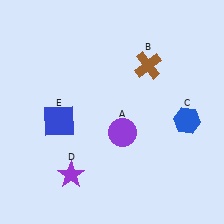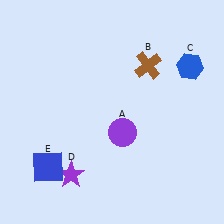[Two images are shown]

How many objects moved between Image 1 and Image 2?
2 objects moved between the two images.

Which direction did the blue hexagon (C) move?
The blue hexagon (C) moved up.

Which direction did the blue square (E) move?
The blue square (E) moved down.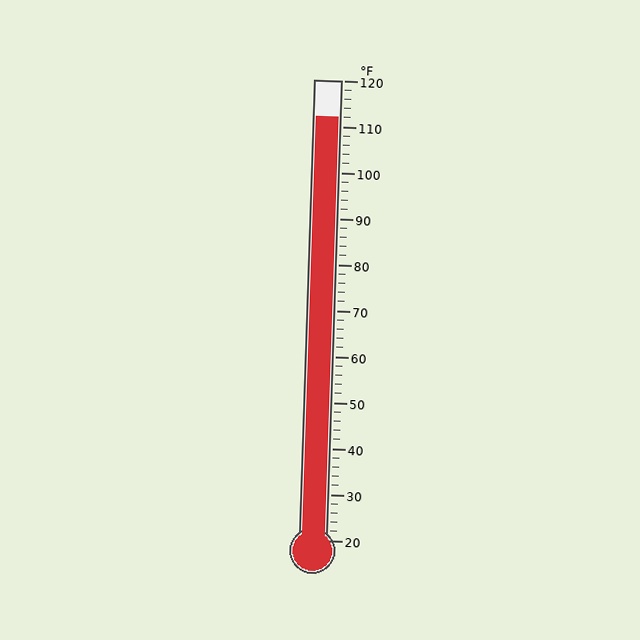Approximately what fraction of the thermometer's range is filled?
The thermometer is filled to approximately 90% of its range.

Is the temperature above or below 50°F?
The temperature is above 50°F.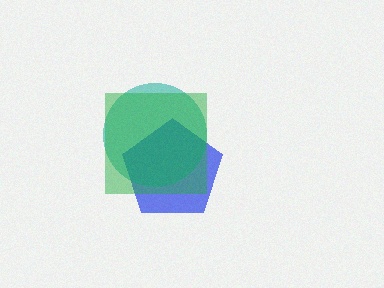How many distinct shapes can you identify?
There are 3 distinct shapes: a blue pentagon, a teal circle, a green square.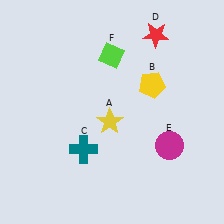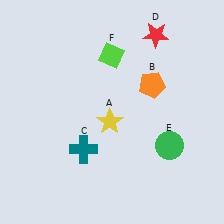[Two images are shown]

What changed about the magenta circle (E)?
In Image 1, E is magenta. In Image 2, it changed to green.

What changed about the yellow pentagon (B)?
In Image 1, B is yellow. In Image 2, it changed to orange.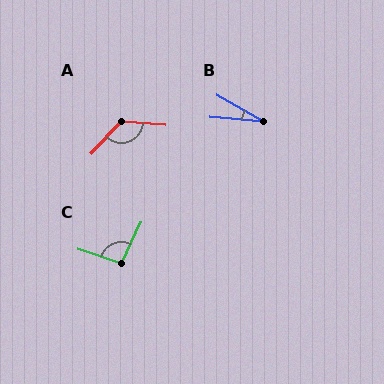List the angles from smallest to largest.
B (25°), C (97°), A (129°).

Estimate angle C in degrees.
Approximately 97 degrees.